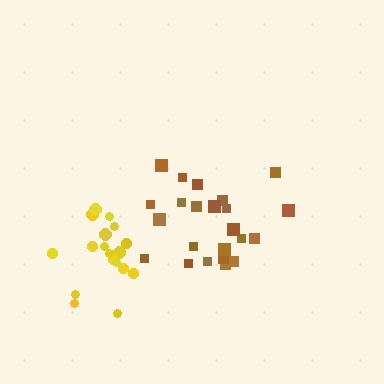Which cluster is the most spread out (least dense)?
Brown.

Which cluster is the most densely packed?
Yellow.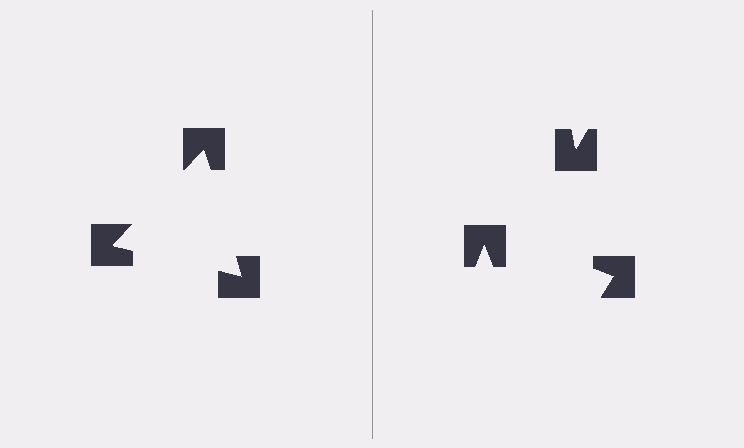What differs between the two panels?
The notched squares are positioned identically on both sides; only the wedge orientations differ. On the left they align to a triangle; on the right they are misaligned.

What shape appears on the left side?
An illusory triangle.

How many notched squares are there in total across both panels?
6 — 3 on each side.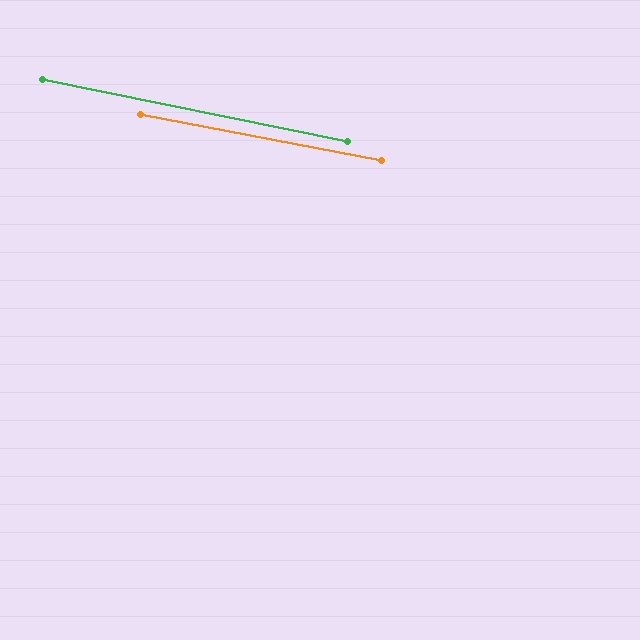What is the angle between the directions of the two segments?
Approximately 1 degree.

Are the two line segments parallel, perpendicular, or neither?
Parallel — their directions differ by only 0.9°.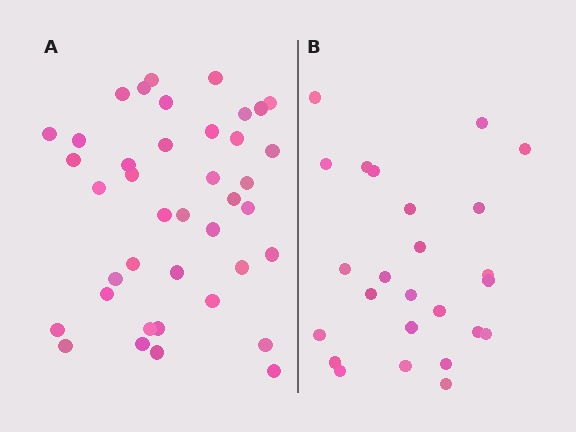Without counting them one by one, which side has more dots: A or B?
Region A (the left region) has more dots.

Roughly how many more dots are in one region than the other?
Region A has approximately 15 more dots than region B.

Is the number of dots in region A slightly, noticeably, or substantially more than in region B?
Region A has substantially more. The ratio is roughly 1.6 to 1.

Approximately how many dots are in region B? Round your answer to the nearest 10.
About 20 dots. (The exact count is 25, which rounds to 20.)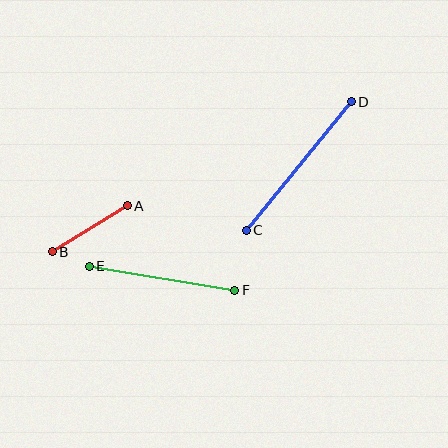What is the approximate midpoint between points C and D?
The midpoint is at approximately (299, 166) pixels.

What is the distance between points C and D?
The distance is approximately 166 pixels.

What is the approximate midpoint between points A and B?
The midpoint is at approximately (90, 229) pixels.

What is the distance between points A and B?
The distance is approximately 88 pixels.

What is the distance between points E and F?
The distance is approximately 147 pixels.